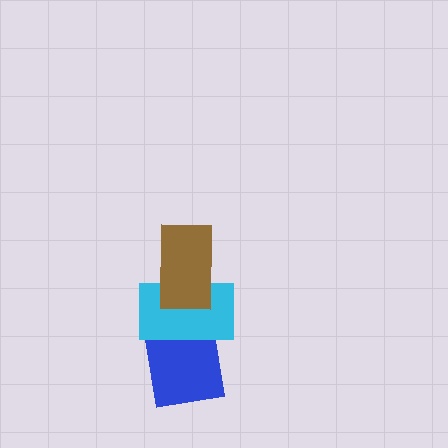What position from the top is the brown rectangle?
The brown rectangle is 1st from the top.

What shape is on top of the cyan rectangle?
The brown rectangle is on top of the cyan rectangle.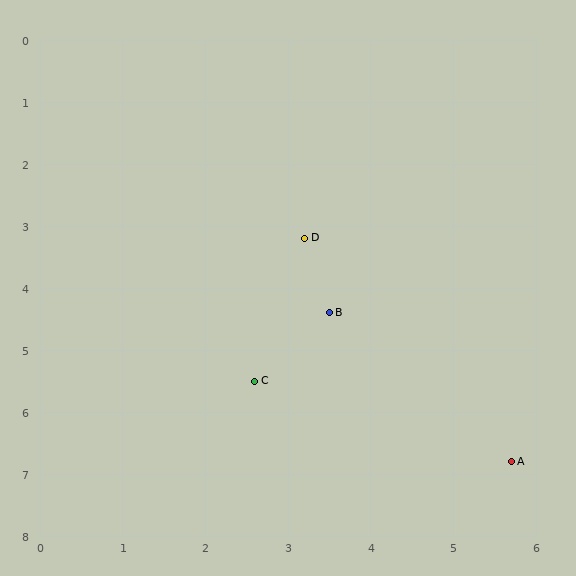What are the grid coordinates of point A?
Point A is at approximately (5.7, 6.8).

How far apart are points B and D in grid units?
Points B and D are about 1.2 grid units apart.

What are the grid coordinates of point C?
Point C is at approximately (2.6, 5.5).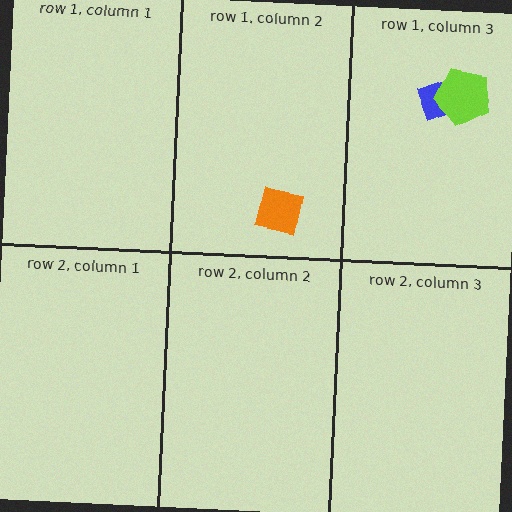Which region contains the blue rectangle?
The row 1, column 3 region.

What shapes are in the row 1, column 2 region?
The orange square.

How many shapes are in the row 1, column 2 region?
1.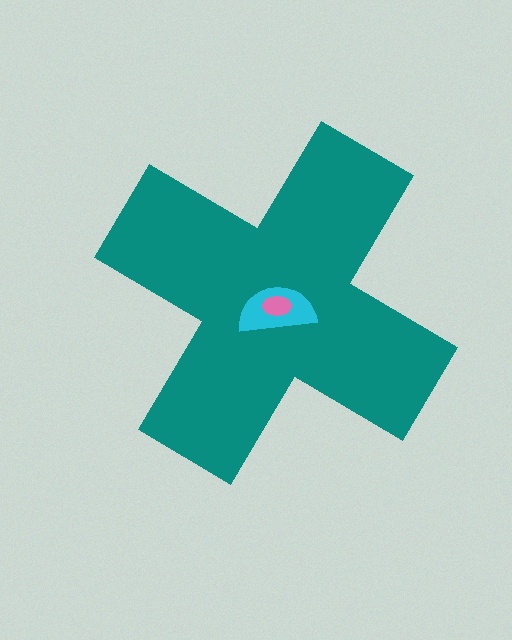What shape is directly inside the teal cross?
The cyan semicircle.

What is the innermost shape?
The pink ellipse.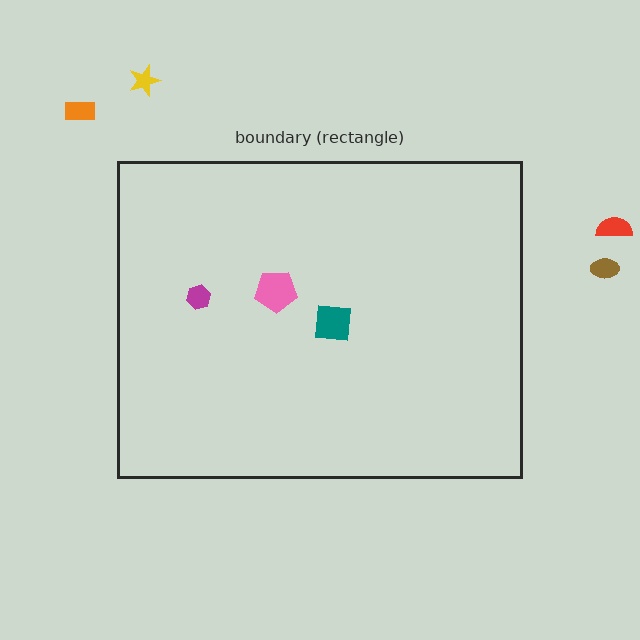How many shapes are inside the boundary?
3 inside, 4 outside.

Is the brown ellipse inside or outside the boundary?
Outside.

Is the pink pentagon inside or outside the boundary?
Inside.